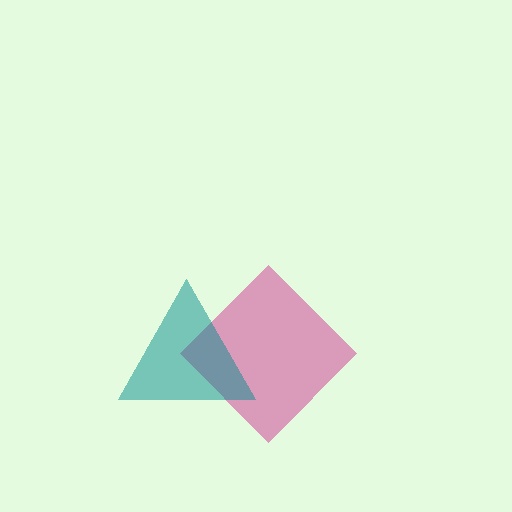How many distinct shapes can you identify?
There are 2 distinct shapes: a magenta diamond, a teal triangle.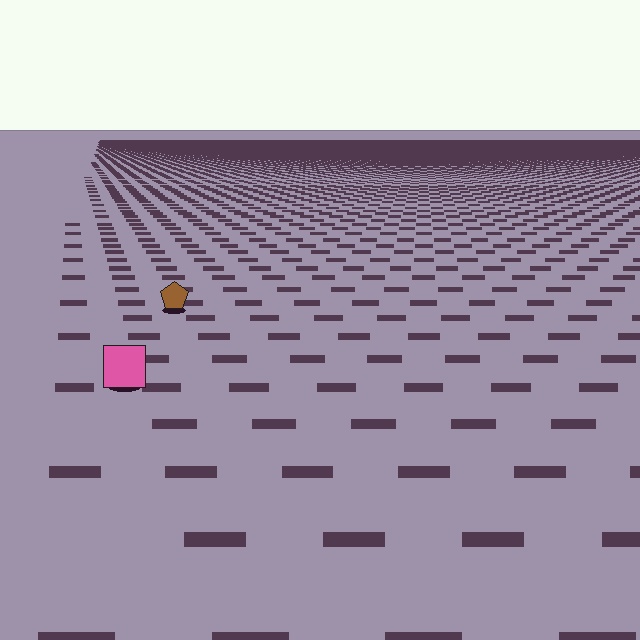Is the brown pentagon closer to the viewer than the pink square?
No. The pink square is closer — you can tell from the texture gradient: the ground texture is coarser near it.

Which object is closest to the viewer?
The pink square is closest. The texture marks near it are larger and more spread out.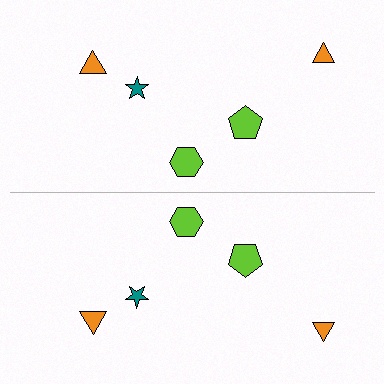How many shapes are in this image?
There are 10 shapes in this image.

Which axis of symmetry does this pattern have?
The pattern has a horizontal axis of symmetry running through the center of the image.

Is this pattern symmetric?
Yes, this pattern has bilateral (reflection) symmetry.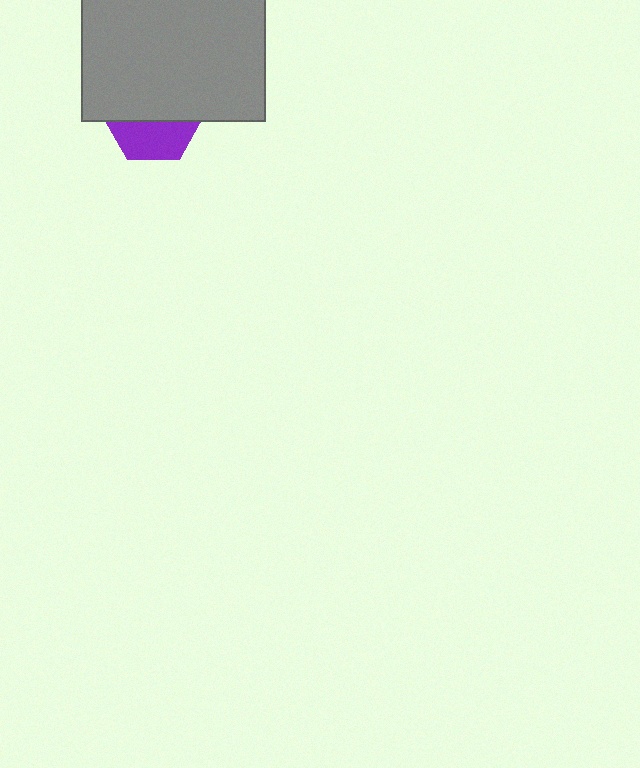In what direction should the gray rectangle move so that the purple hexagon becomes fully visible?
The gray rectangle should move up. That is the shortest direction to clear the overlap and leave the purple hexagon fully visible.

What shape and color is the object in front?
The object in front is a gray rectangle.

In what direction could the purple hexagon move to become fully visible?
The purple hexagon could move down. That would shift it out from behind the gray rectangle entirely.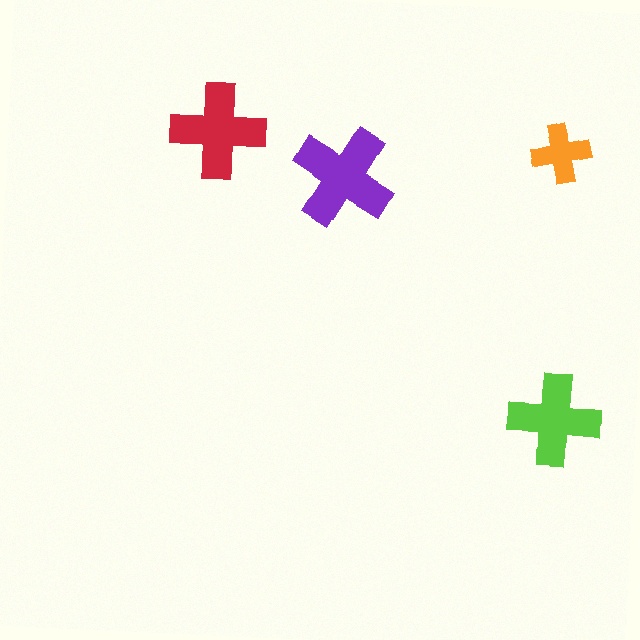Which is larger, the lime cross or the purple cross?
The purple one.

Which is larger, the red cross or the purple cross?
The purple one.